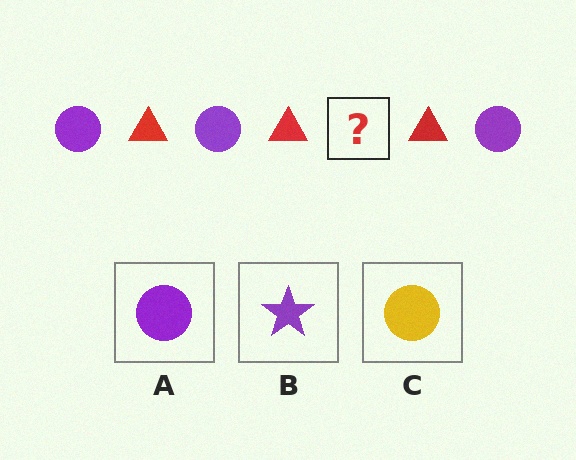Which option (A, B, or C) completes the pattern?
A.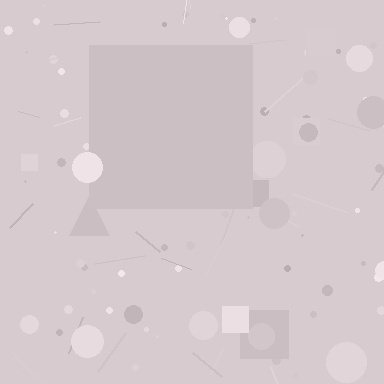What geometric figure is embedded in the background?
A square is embedded in the background.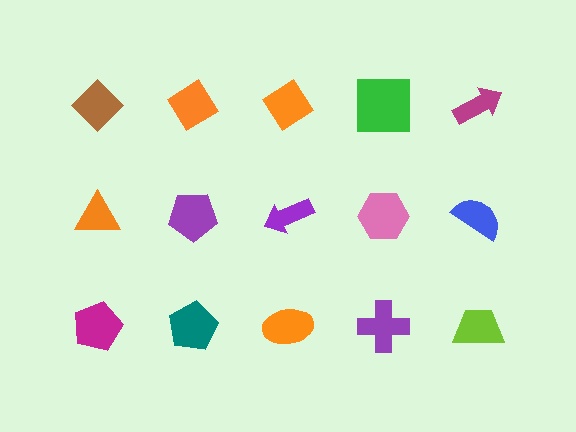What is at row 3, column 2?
A teal pentagon.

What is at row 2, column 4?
A pink hexagon.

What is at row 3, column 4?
A purple cross.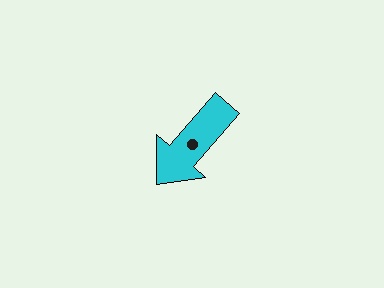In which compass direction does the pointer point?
Southwest.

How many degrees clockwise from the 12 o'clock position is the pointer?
Approximately 221 degrees.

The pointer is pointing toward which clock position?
Roughly 7 o'clock.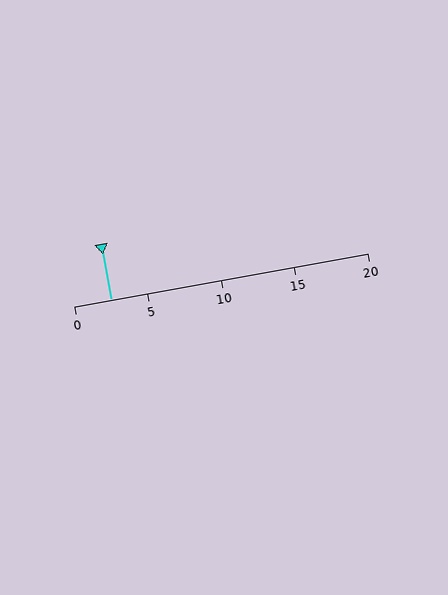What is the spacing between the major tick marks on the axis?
The major ticks are spaced 5 apart.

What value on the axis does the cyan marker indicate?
The marker indicates approximately 2.5.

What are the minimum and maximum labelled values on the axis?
The axis runs from 0 to 20.